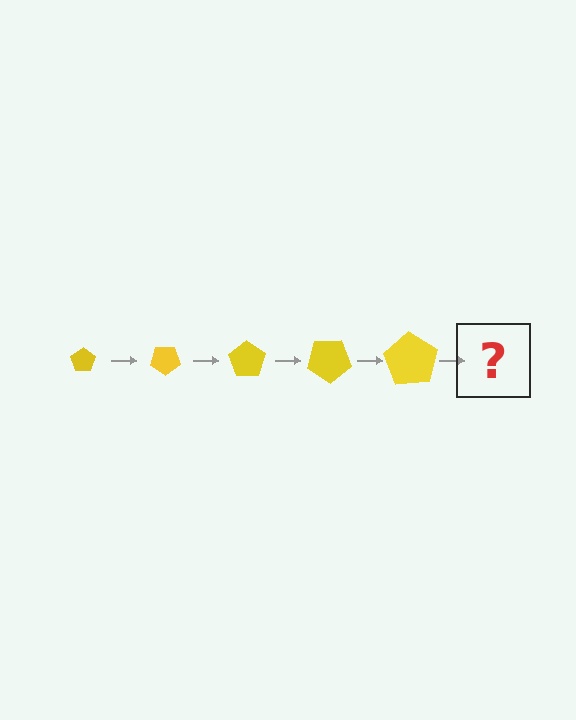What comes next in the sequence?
The next element should be a pentagon, larger than the previous one and rotated 175 degrees from the start.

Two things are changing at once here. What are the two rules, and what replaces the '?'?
The two rules are that the pentagon grows larger each step and it rotates 35 degrees each step. The '?' should be a pentagon, larger than the previous one and rotated 175 degrees from the start.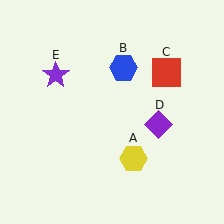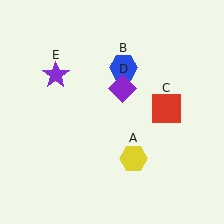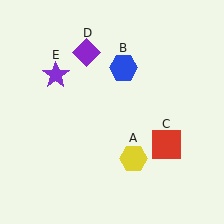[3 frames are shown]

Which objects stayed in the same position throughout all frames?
Yellow hexagon (object A) and blue hexagon (object B) and purple star (object E) remained stationary.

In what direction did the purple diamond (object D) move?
The purple diamond (object D) moved up and to the left.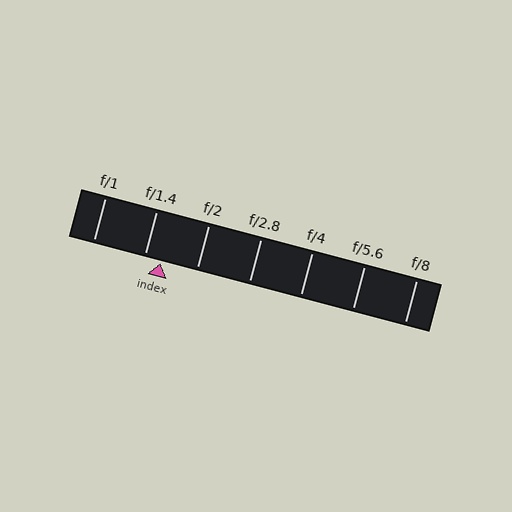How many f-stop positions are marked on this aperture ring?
There are 7 f-stop positions marked.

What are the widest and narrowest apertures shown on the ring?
The widest aperture shown is f/1 and the narrowest is f/8.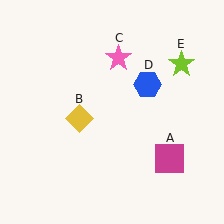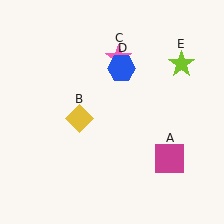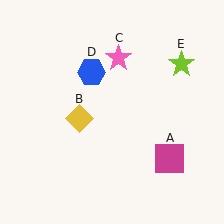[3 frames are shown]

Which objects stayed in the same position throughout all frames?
Magenta square (object A) and yellow diamond (object B) and pink star (object C) and lime star (object E) remained stationary.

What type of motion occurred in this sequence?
The blue hexagon (object D) rotated counterclockwise around the center of the scene.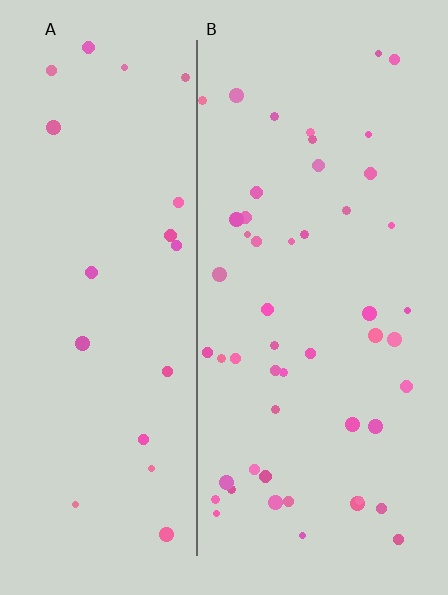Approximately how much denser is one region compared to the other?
Approximately 2.4× — region B over region A.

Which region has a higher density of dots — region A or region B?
B (the right).